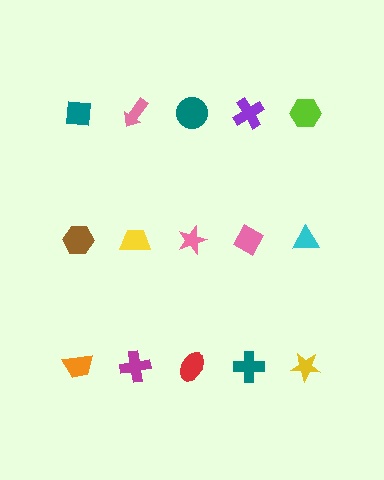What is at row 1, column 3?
A teal circle.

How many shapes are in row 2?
5 shapes.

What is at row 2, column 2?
A yellow trapezoid.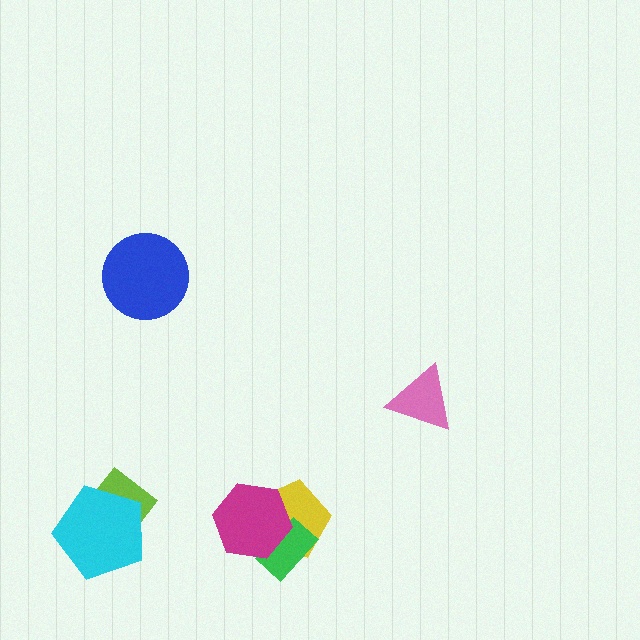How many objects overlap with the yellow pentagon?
2 objects overlap with the yellow pentagon.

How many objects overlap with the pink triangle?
0 objects overlap with the pink triangle.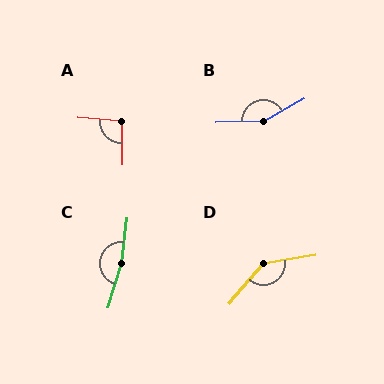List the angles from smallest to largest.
A (95°), D (140°), B (152°), C (169°).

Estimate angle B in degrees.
Approximately 152 degrees.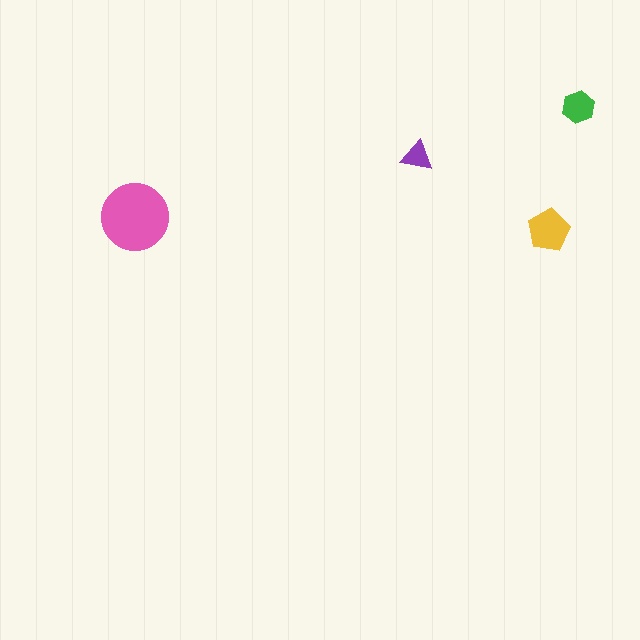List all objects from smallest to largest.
The purple triangle, the green hexagon, the yellow pentagon, the pink circle.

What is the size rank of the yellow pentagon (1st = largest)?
2nd.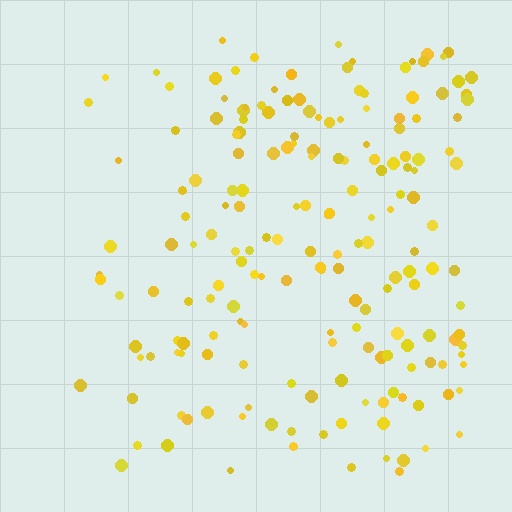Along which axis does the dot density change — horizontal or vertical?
Horizontal.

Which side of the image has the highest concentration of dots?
The right.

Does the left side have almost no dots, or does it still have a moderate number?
Still a moderate number, just noticeably fewer than the right.